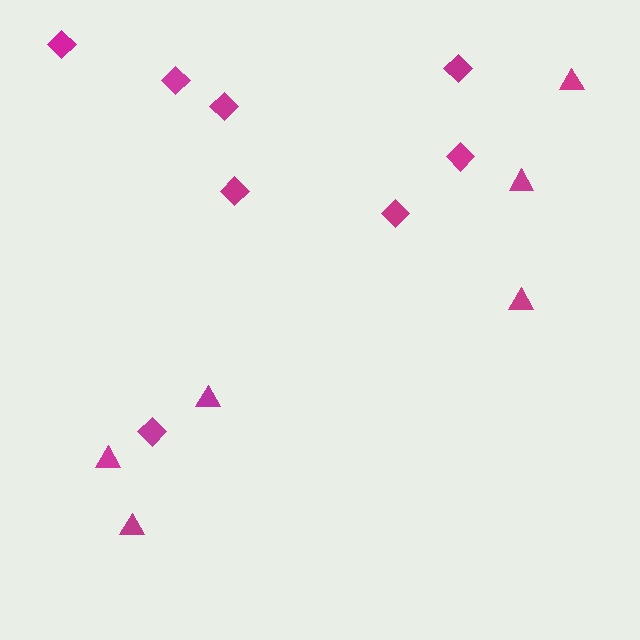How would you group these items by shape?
There are 2 groups: one group of diamonds (8) and one group of triangles (6).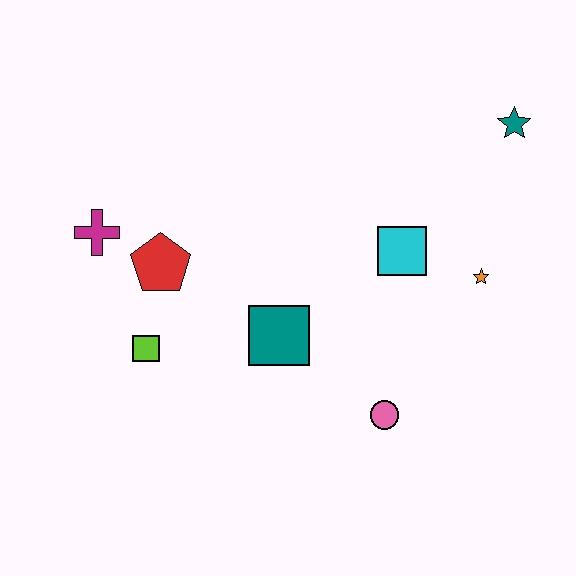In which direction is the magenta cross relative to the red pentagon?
The magenta cross is to the left of the red pentagon.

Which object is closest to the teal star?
The orange star is closest to the teal star.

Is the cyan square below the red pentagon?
No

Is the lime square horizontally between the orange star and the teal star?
No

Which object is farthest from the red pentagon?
The teal star is farthest from the red pentagon.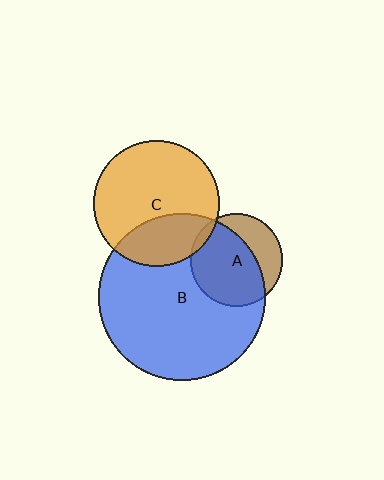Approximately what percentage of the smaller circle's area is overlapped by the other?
Approximately 70%.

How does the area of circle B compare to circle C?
Approximately 1.7 times.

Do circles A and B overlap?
Yes.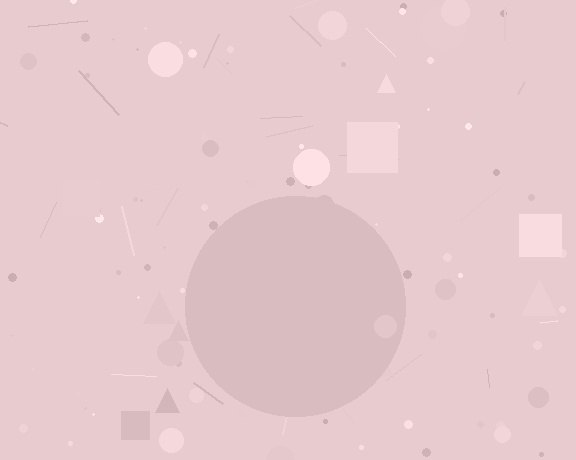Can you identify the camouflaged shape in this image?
The camouflaged shape is a circle.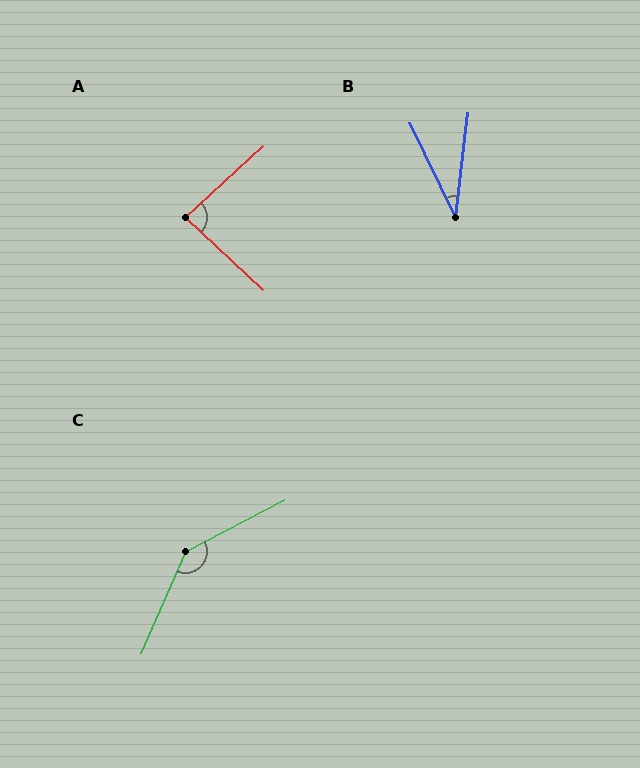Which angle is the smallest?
B, at approximately 32 degrees.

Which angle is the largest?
C, at approximately 141 degrees.